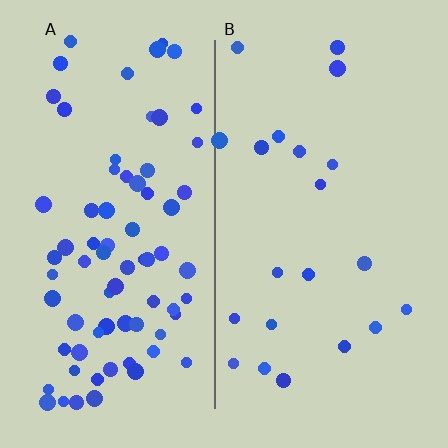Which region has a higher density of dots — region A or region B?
A (the left).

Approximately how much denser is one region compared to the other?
Approximately 3.5× — region A over region B.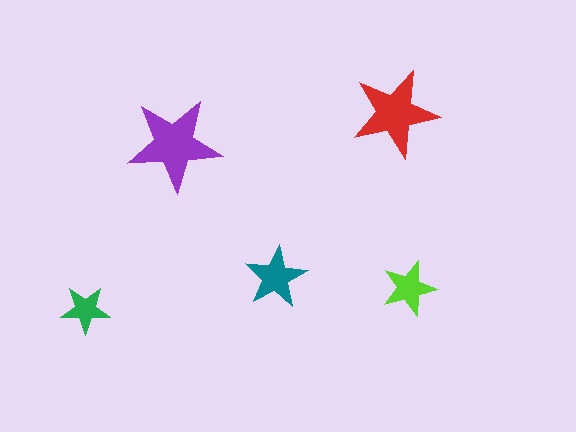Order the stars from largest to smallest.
the purple one, the red one, the teal one, the lime one, the green one.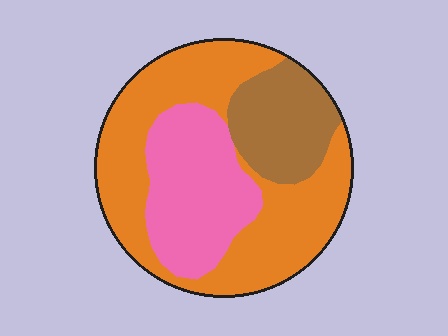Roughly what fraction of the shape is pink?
Pink takes up between a sixth and a third of the shape.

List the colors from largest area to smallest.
From largest to smallest: orange, pink, brown.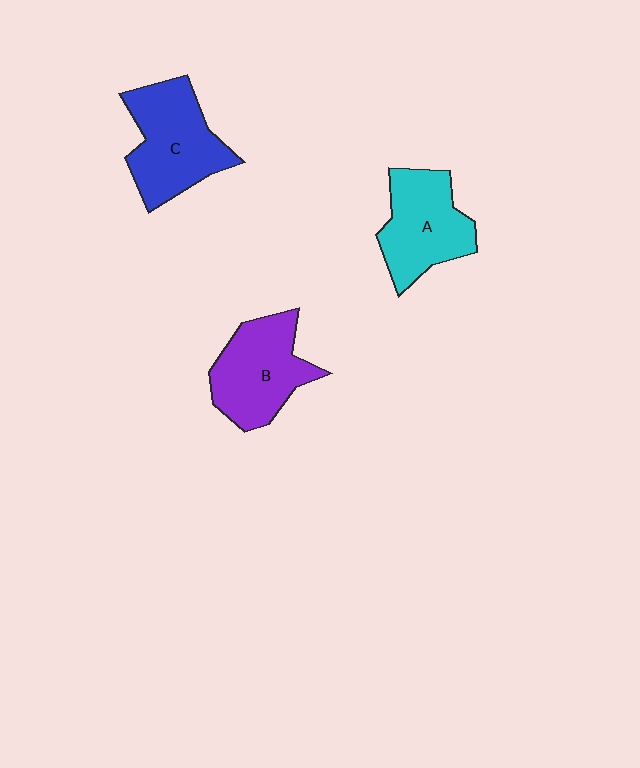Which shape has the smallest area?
Shape A (cyan).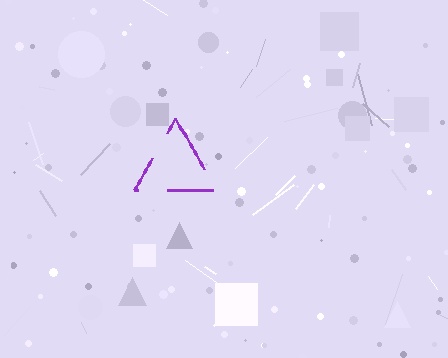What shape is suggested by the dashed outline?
The dashed outline suggests a triangle.